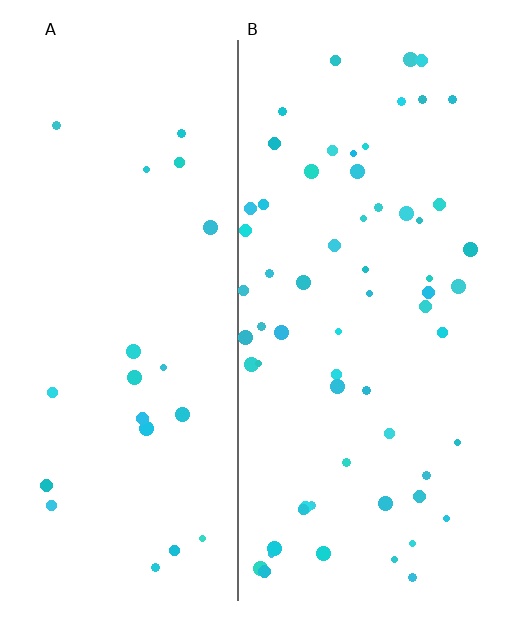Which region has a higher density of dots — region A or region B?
B (the right).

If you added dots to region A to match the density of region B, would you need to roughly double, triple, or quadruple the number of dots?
Approximately triple.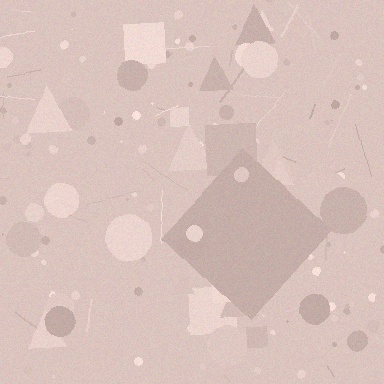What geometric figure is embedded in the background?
A diamond is embedded in the background.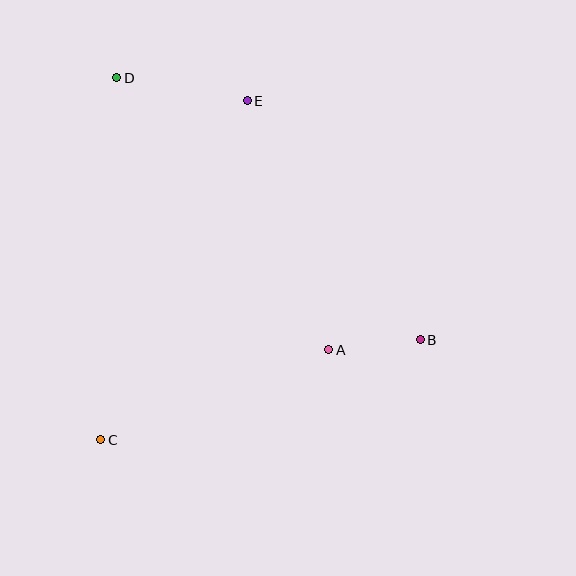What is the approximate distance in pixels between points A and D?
The distance between A and D is approximately 345 pixels.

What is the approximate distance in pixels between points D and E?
The distance between D and E is approximately 133 pixels.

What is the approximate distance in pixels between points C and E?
The distance between C and E is approximately 369 pixels.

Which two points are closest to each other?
Points A and B are closest to each other.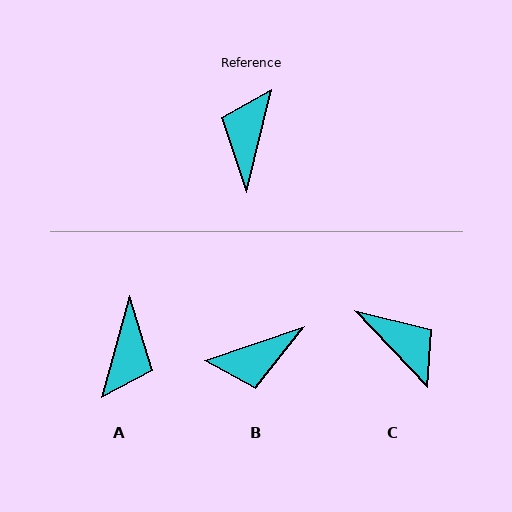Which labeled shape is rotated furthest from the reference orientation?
A, about 178 degrees away.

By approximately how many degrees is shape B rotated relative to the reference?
Approximately 122 degrees counter-clockwise.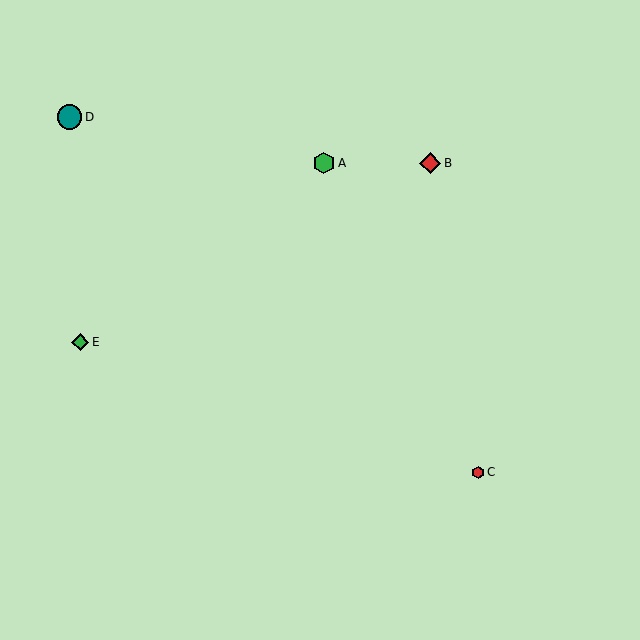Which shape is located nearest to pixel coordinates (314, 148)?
The green hexagon (labeled A) at (324, 163) is nearest to that location.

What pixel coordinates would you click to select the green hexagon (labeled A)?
Click at (324, 163) to select the green hexagon A.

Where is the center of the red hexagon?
The center of the red hexagon is at (478, 472).